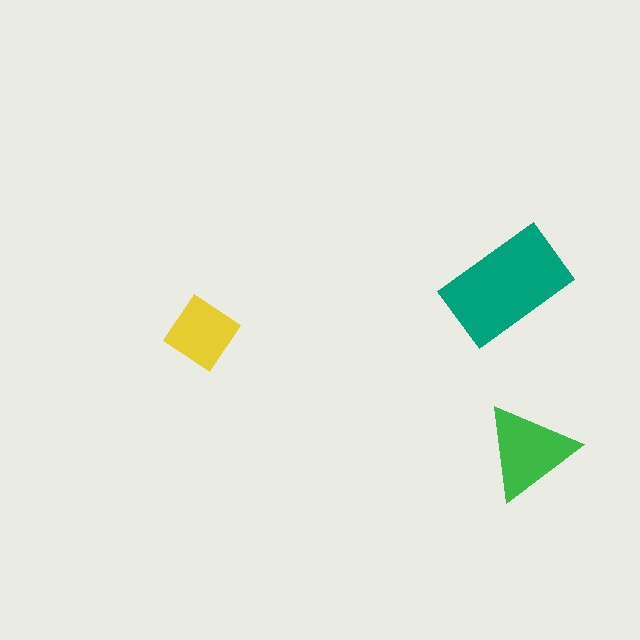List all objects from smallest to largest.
The yellow diamond, the green triangle, the teal rectangle.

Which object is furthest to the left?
The yellow diamond is leftmost.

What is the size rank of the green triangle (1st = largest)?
2nd.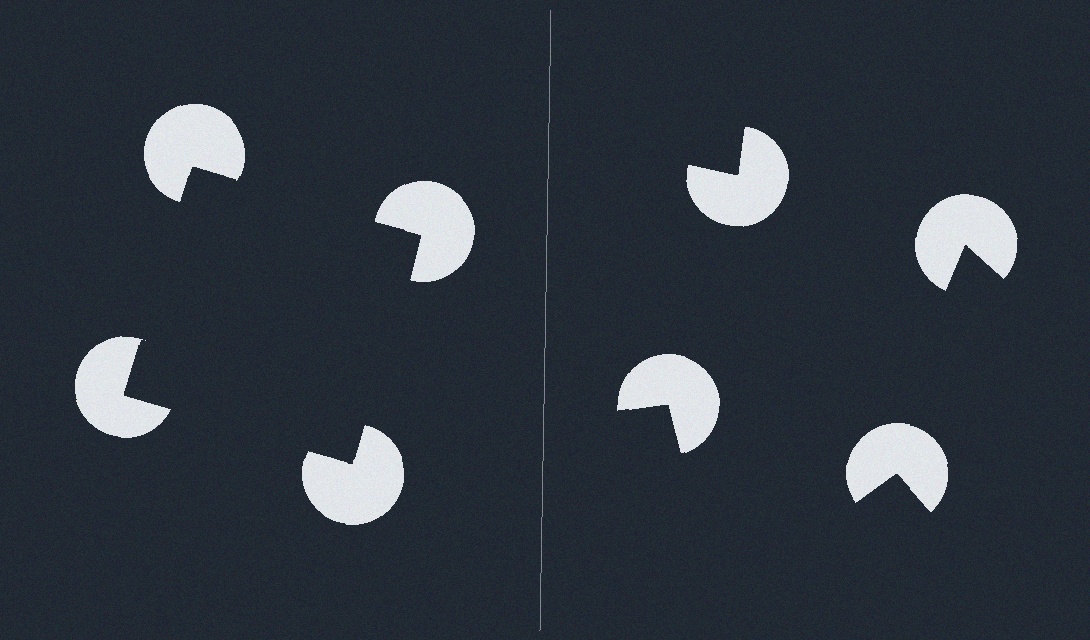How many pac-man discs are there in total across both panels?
8 — 4 on each side.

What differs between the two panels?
The pac-man discs are positioned identically on both sides; only the wedge orientations differ. On the left they align to a square; on the right they are misaligned.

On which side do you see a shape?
An illusory square appears on the left side. On the right side the wedge cuts are rotated, so no coherent shape forms.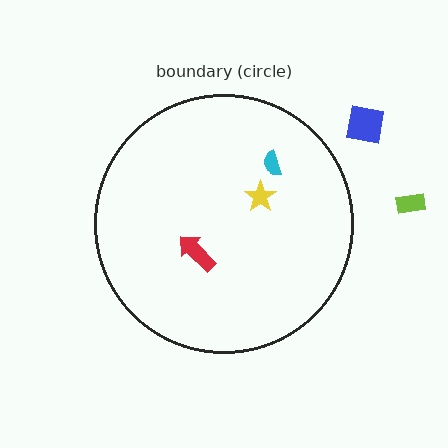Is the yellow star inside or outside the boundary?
Inside.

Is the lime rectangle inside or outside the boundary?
Outside.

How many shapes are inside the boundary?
3 inside, 2 outside.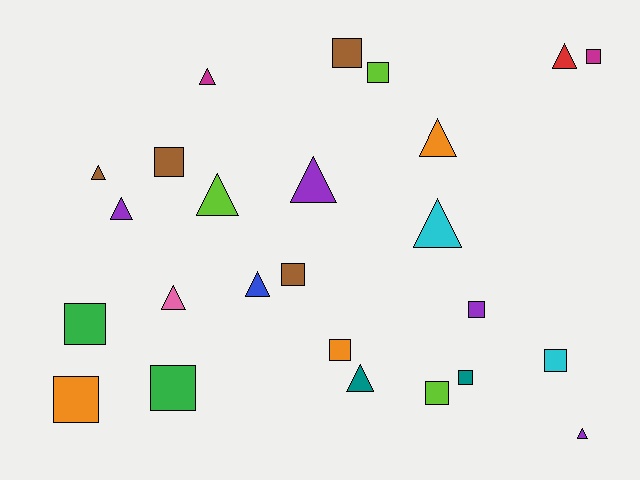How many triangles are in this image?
There are 12 triangles.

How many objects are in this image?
There are 25 objects.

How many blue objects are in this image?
There is 1 blue object.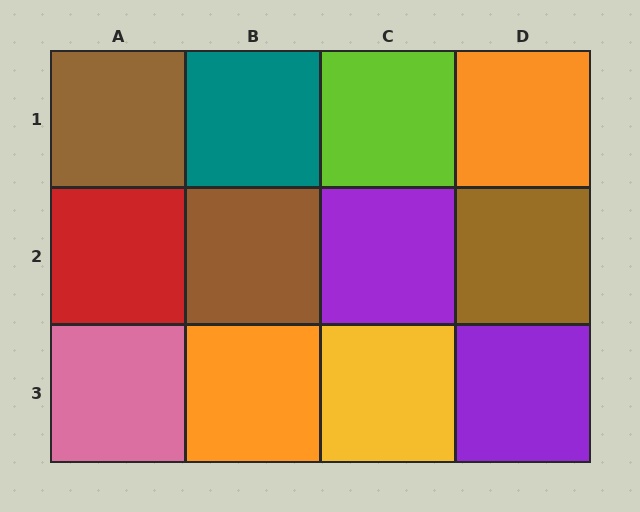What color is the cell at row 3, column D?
Purple.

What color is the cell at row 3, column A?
Pink.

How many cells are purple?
2 cells are purple.